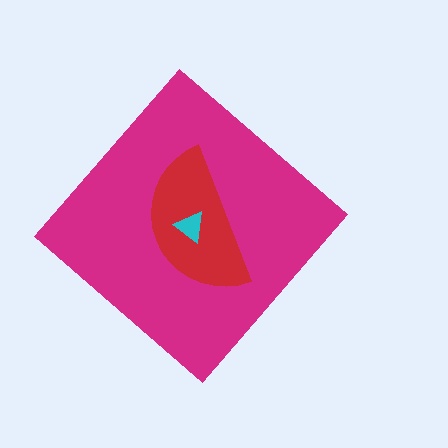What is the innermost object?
The cyan triangle.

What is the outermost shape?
The magenta diamond.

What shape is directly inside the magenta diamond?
The red semicircle.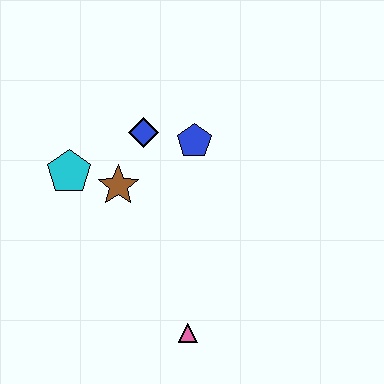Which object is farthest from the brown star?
The pink triangle is farthest from the brown star.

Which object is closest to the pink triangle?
The brown star is closest to the pink triangle.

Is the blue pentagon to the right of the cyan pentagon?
Yes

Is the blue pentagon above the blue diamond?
No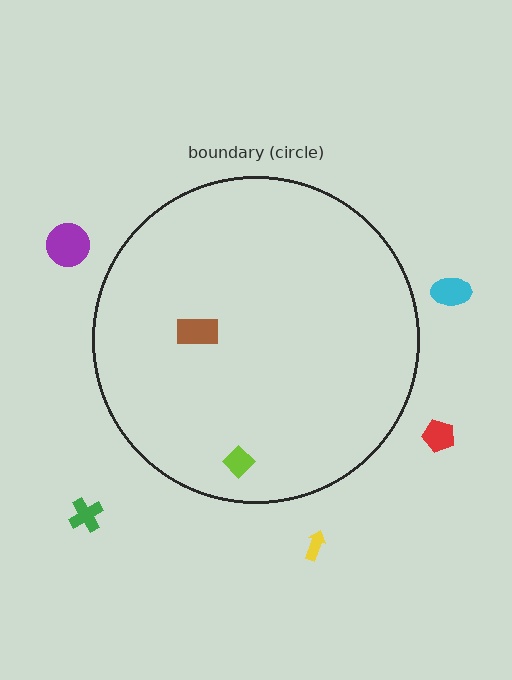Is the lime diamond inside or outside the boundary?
Inside.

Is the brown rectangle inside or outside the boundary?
Inside.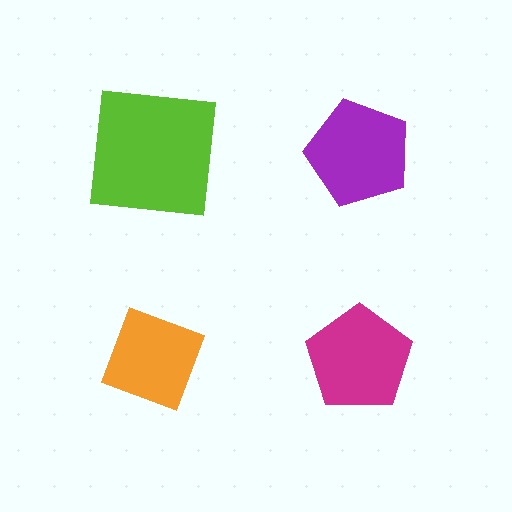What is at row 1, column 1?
A lime square.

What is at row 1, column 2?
A purple pentagon.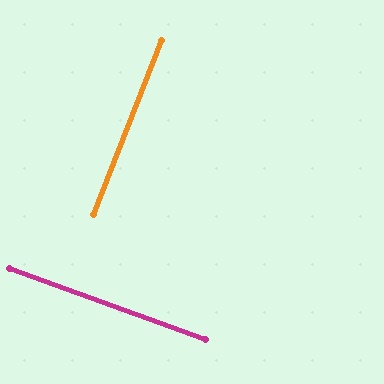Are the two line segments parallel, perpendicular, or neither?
Perpendicular — they meet at approximately 89°.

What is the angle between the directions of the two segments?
Approximately 89 degrees.